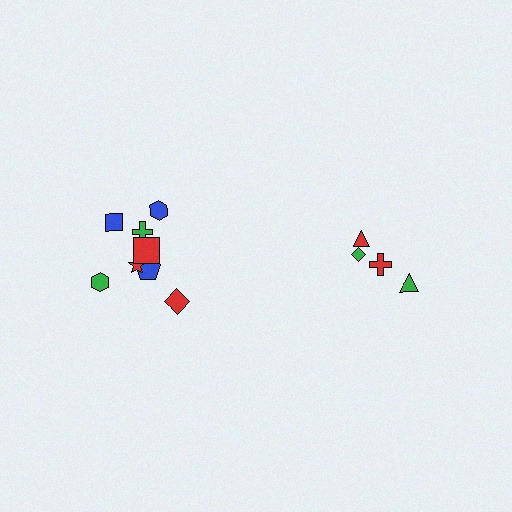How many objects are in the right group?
There are 4 objects.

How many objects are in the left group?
There are 8 objects.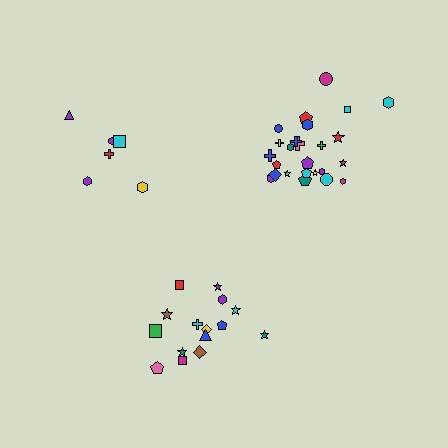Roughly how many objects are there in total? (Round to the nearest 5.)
Roughly 45 objects in total.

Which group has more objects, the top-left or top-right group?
The top-right group.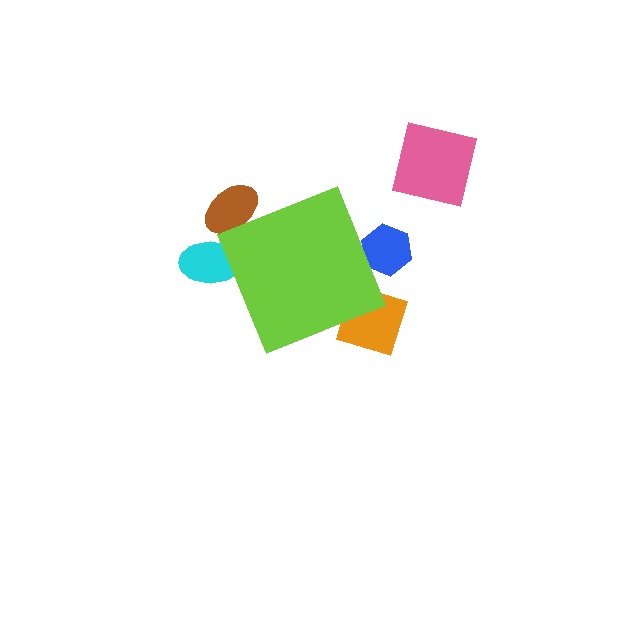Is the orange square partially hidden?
Yes, the orange square is partially hidden behind the lime diamond.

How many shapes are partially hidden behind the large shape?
4 shapes are partially hidden.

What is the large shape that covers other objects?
A lime diamond.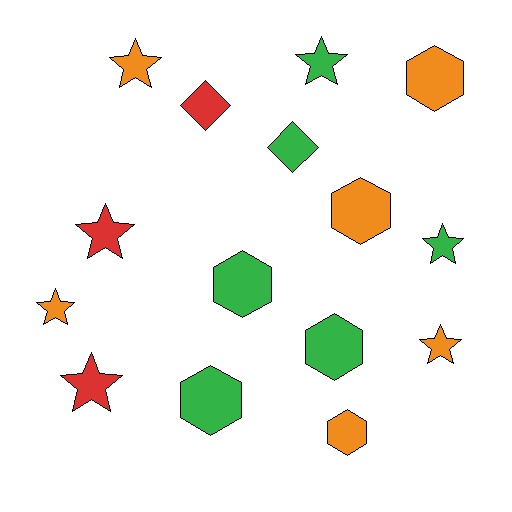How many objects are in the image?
There are 15 objects.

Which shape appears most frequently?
Star, with 7 objects.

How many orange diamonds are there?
There are no orange diamonds.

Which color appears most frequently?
Green, with 6 objects.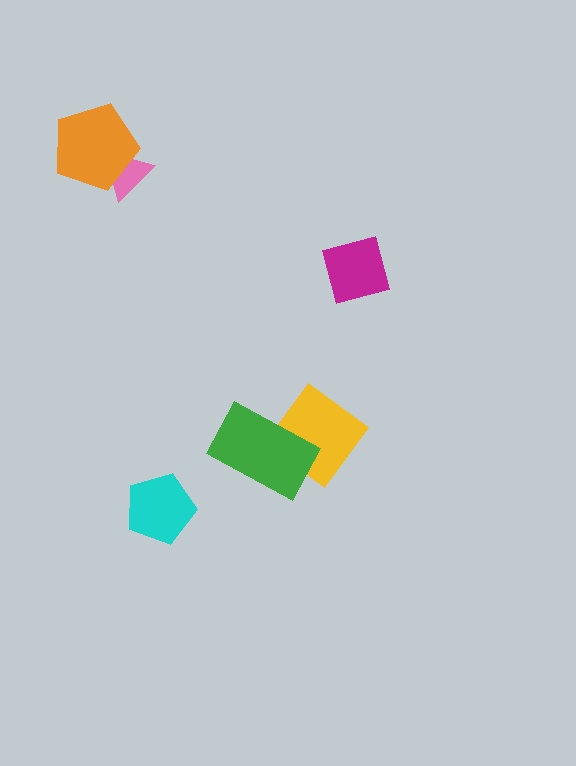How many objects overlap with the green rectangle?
1 object overlaps with the green rectangle.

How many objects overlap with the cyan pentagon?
0 objects overlap with the cyan pentagon.